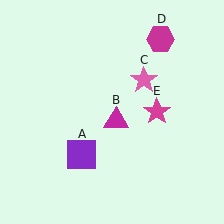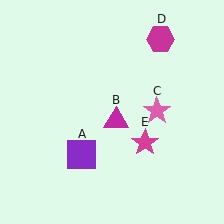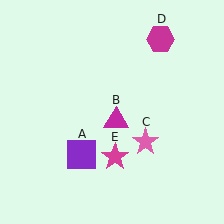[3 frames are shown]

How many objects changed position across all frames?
2 objects changed position: pink star (object C), magenta star (object E).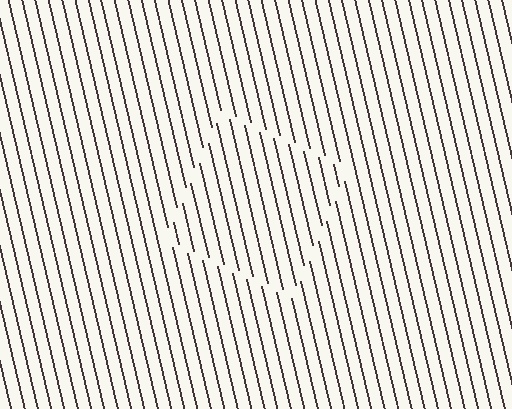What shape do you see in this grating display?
An illusory square. The interior of the shape contains the same grating, shifted by half a period — the contour is defined by the phase discontinuity where line-ends from the inner and outer gratings abut.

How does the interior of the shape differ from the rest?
The interior of the shape contains the same grating, shifted by half a period — the contour is defined by the phase discontinuity where line-ends from the inner and outer gratings abut.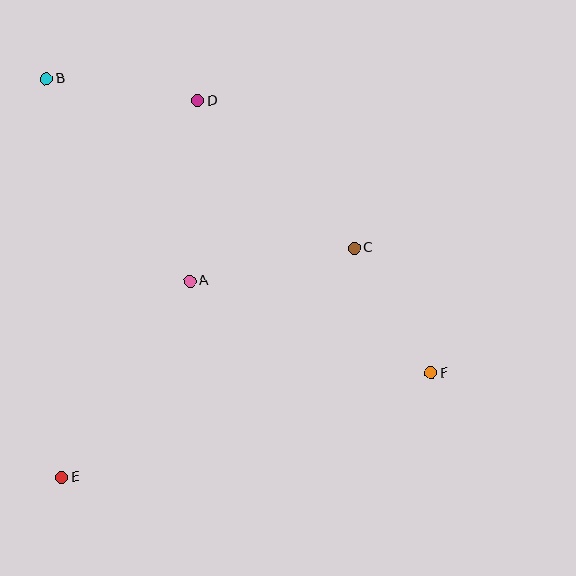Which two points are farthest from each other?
Points B and F are farthest from each other.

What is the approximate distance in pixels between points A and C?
The distance between A and C is approximately 168 pixels.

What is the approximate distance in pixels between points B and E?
The distance between B and E is approximately 399 pixels.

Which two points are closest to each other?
Points C and F are closest to each other.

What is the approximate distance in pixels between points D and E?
The distance between D and E is approximately 400 pixels.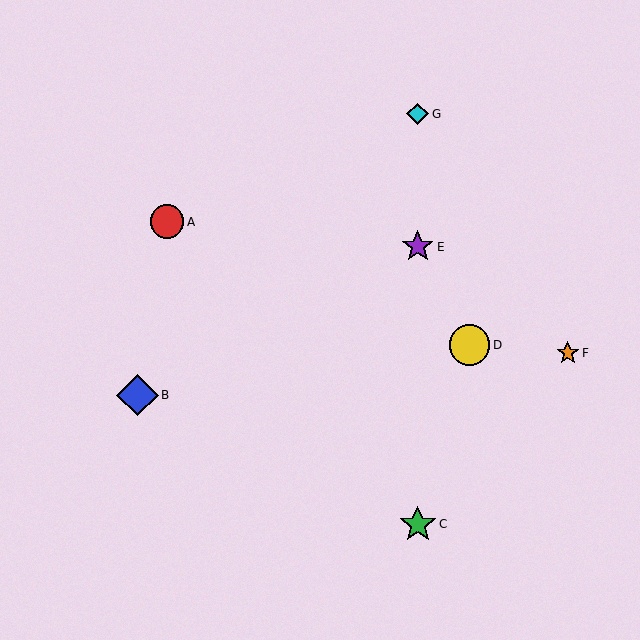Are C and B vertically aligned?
No, C is at x≈418 and B is at x≈137.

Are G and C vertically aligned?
Yes, both are at x≈418.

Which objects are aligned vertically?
Objects C, E, G are aligned vertically.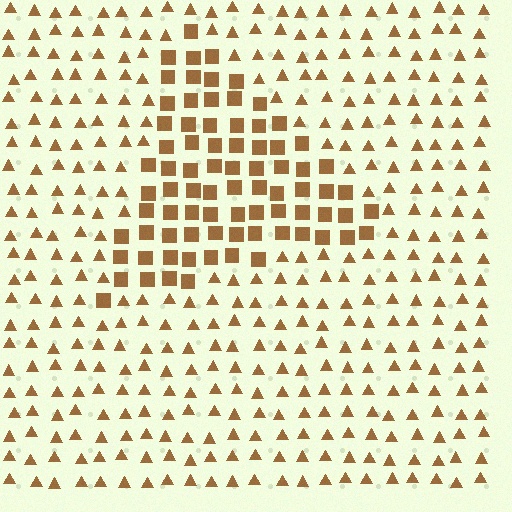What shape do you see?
I see a triangle.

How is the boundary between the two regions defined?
The boundary is defined by a change in element shape: squares inside vs. triangles outside. All elements share the same color and spacing.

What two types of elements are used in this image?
The image uses squares inside the triangle region and triangles outside it.